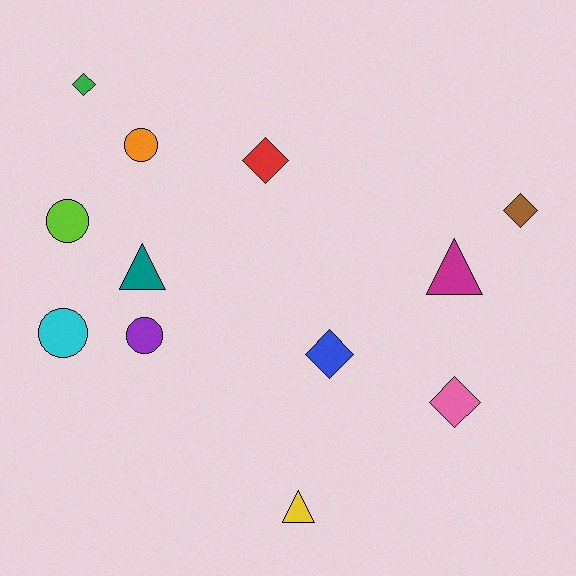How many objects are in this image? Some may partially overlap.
There are 12 objects.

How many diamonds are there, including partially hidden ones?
There are 5 diamonds.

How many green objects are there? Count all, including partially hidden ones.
There is 1 green object.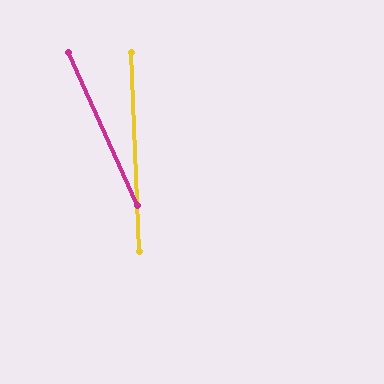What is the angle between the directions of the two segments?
Approximately 22 degrees.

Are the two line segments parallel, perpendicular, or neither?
Neither parallel nor perpendicular — they differ by about 22°.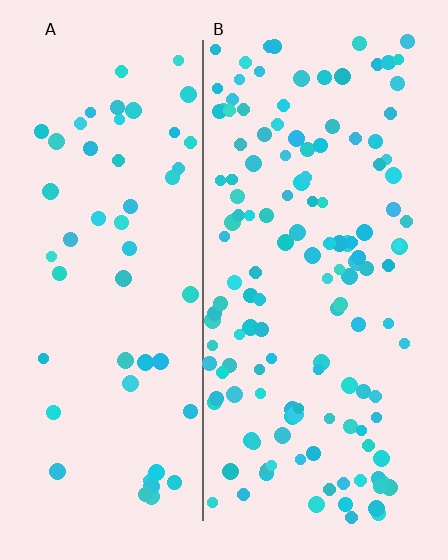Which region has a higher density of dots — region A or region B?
B (the right).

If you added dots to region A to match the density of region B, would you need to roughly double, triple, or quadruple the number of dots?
Approximately triple.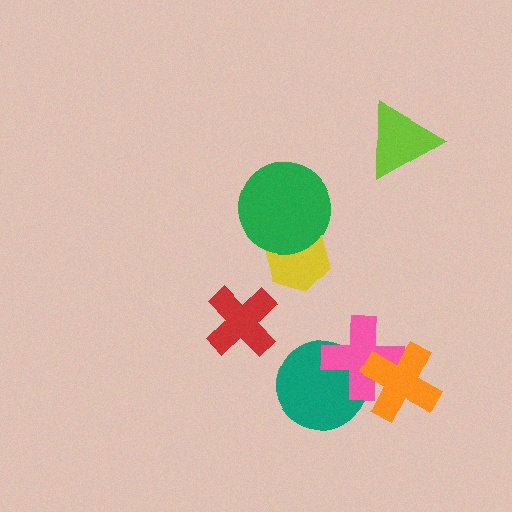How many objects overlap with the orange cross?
1 object overlaps with the orange cross.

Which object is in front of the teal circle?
The pink cross is in front of the teal circle.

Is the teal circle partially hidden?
Yes, it is partially covered by another shape.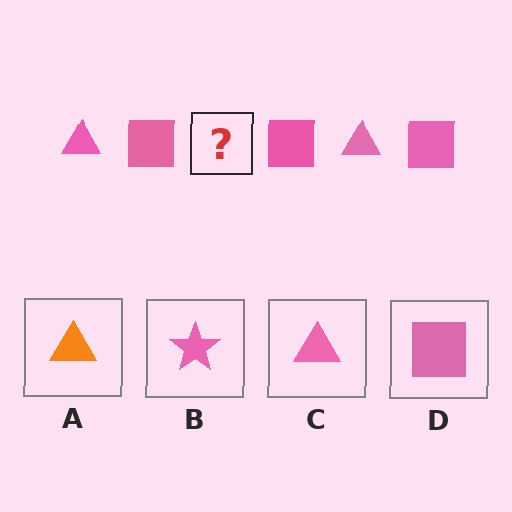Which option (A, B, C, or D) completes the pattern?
C.